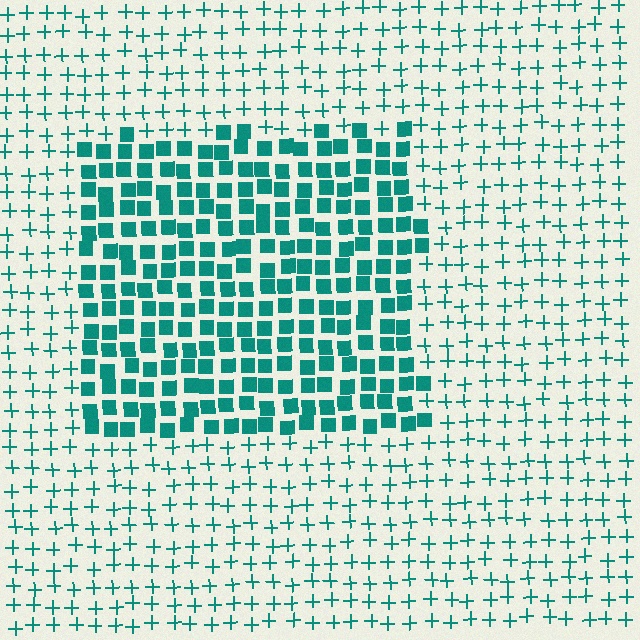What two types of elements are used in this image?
The image uses squares inside the rectangle region and plus signs outside it.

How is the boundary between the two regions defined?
The boundary is defined by a change in element shape: squares inside vs. plus signs outside. All elements share the same color and spacing.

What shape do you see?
I see a rectangle.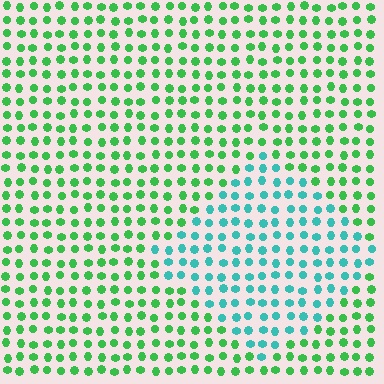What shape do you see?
I see a diamond.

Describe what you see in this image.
The image is filled with small green elements in a uniform arrangement. A diamond-shaped region is visible where the elements are tinted to a slightly different hue, forming a subtle color boundary.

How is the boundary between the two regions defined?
The boundary is defined purely by a slight shift in hue (about 47 degrees). Spacing, size, and orientation are identical on both sides.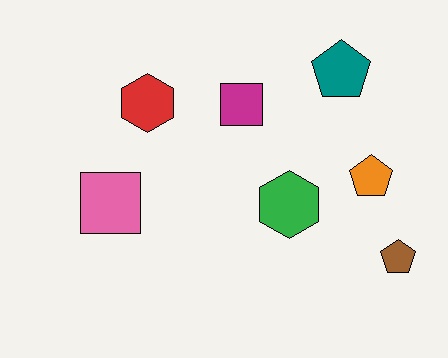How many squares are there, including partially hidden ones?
There are 2 squares.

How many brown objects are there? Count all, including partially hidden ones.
There is 1 brown object.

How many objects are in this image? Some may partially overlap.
There are 7 objects.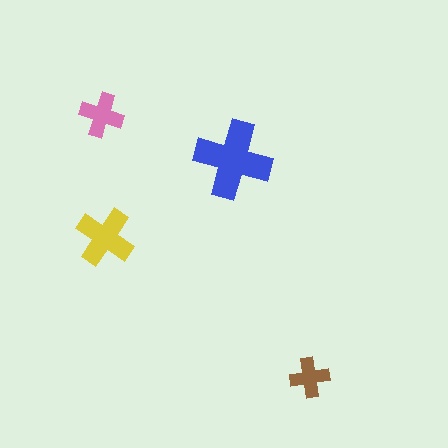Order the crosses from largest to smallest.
the blue one, the yellow one, the pink one, the brown one.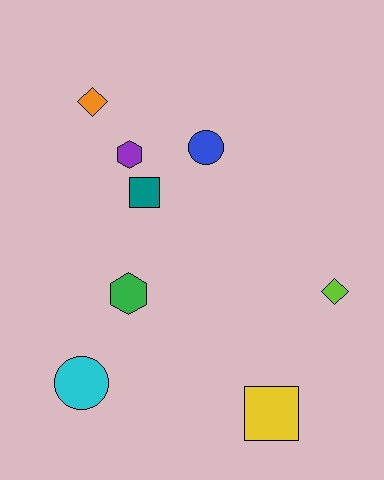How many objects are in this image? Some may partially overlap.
There are 8 objects.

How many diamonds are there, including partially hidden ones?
There are 2 diamonds.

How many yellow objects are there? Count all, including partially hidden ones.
There is 1 yellow object.